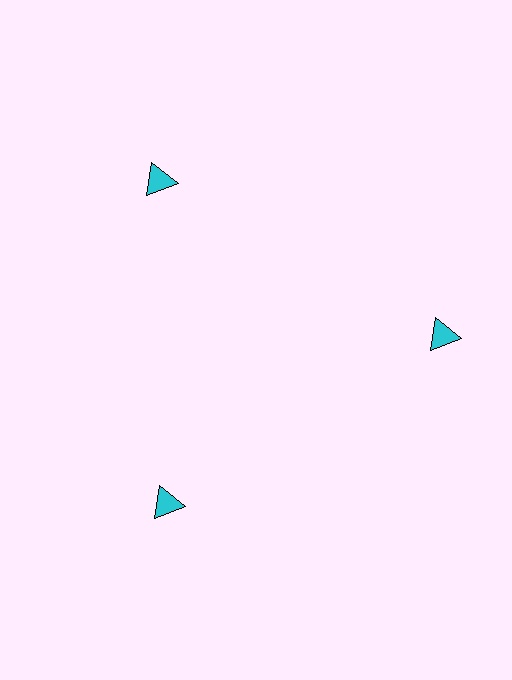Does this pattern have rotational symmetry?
Yes, this pattern has 3-fold rotational symmetry. It looks the same after rotating 120 degrees around the center.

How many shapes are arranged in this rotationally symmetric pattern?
There are 3 shapes, arranged in 3 groups of 1.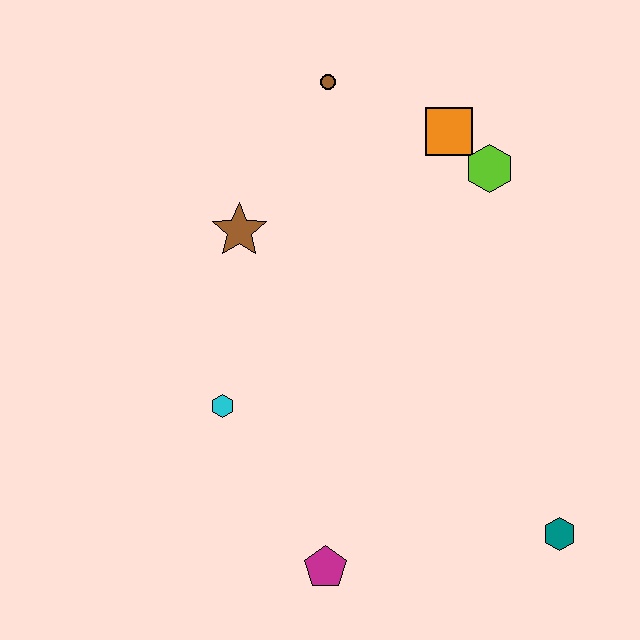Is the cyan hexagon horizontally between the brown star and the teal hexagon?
No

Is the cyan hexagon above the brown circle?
No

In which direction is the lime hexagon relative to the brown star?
The lime hexagon is to the right of the brown star.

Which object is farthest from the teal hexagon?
The brown circle is farthest from the teal hexagon.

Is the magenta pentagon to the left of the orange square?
Yes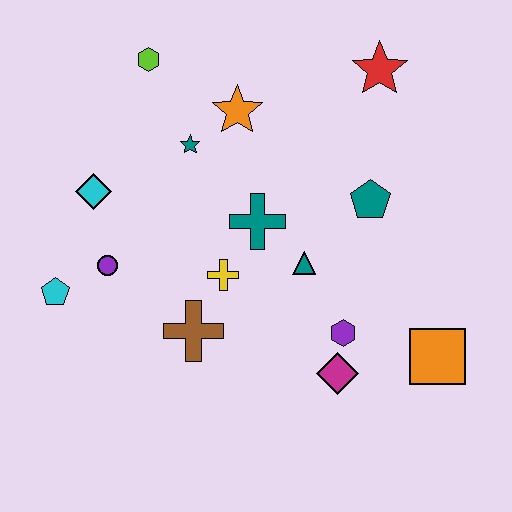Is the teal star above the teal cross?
Yes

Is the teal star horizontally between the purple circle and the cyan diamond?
No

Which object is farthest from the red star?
The cyan pentagon is farthest from the red star.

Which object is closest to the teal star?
The orange star is closest to the teal star.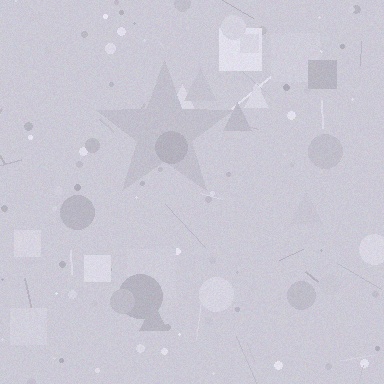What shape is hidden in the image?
A star is hidden in the image.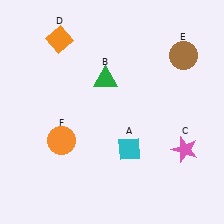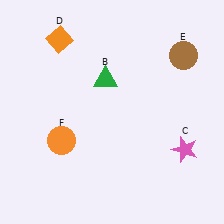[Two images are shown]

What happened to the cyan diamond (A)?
The cyan diamond (A) was removed in Image 2. It was in the bottom-right area of Image 1.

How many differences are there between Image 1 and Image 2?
There is 1 difference between the two images.